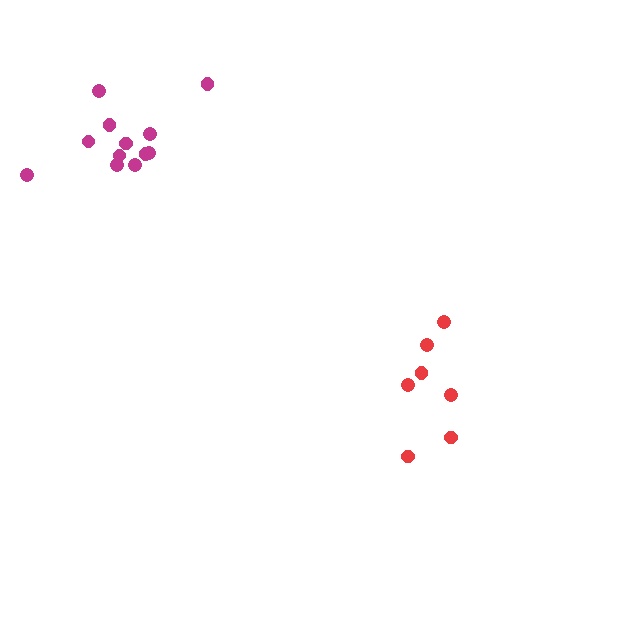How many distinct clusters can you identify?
There are 2 distinct clusters.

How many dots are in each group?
Group 1: 7 dots, Group 2: 12 dots (19 total).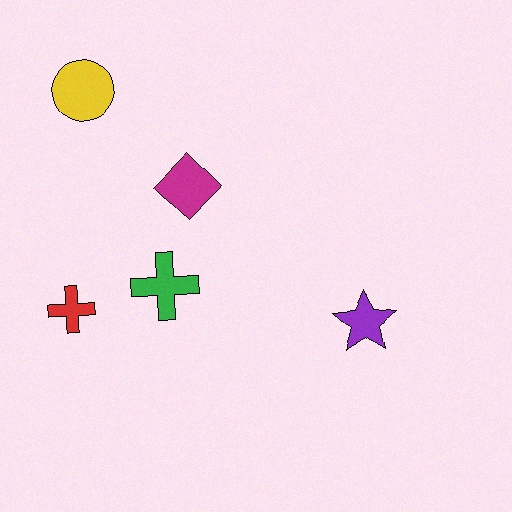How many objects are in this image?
There are 5 objects.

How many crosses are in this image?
There are 2 crosses.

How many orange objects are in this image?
There are no orange objects.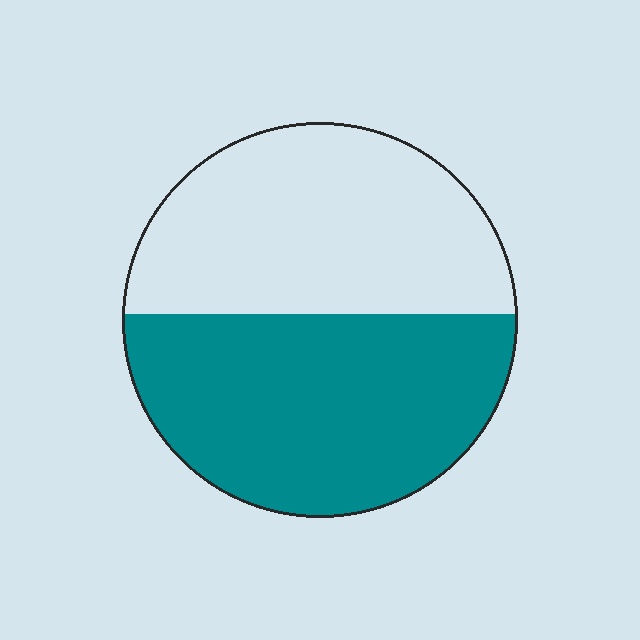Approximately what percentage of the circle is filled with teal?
Approximately 50%.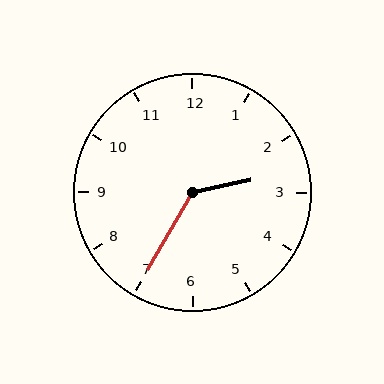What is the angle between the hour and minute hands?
Approximately 132 degrees.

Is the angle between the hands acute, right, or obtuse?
It is obtuse.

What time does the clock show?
2:35.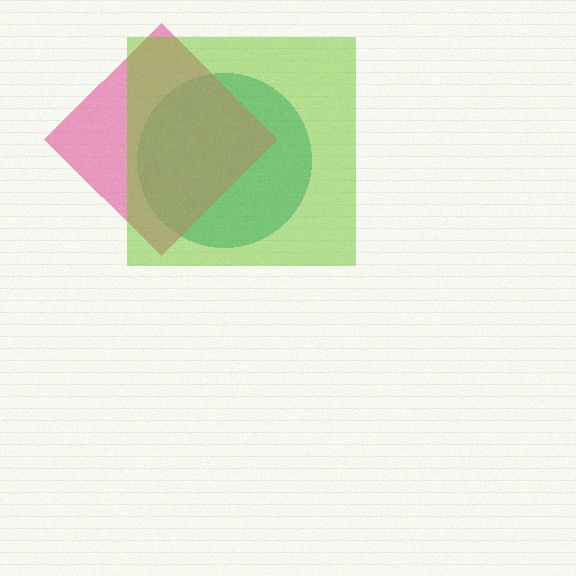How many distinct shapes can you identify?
There are 3 distinct shapes: a teal circle, a pink diamond, a lime square.